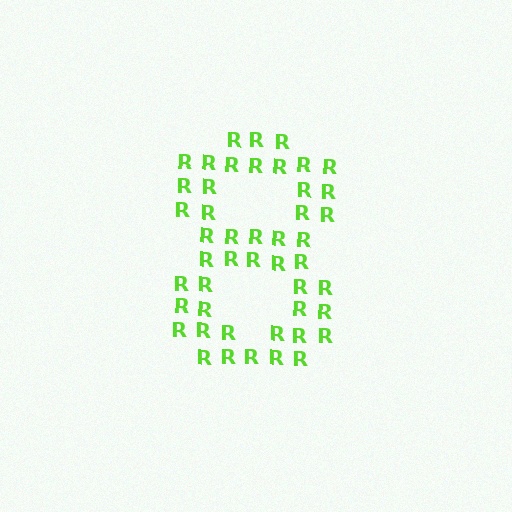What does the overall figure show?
The overall figure shows the digit 8.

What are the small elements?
The small elements are letter R's.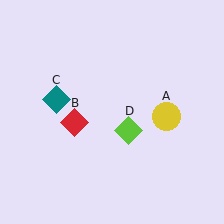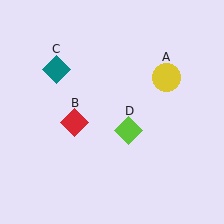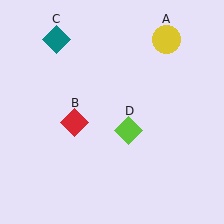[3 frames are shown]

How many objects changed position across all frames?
2 objects changed position: yellow circle (object A), teal diamond (object C).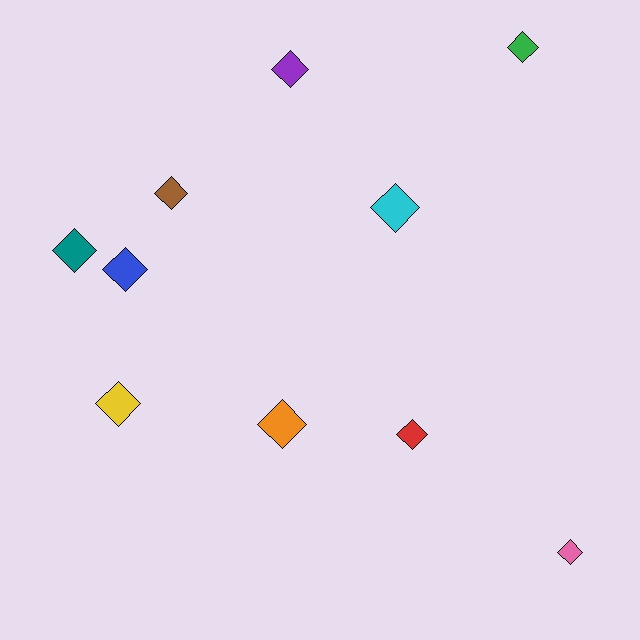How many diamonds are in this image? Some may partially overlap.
There are 10 diamonds.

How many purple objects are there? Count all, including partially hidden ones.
There is 1 purple object.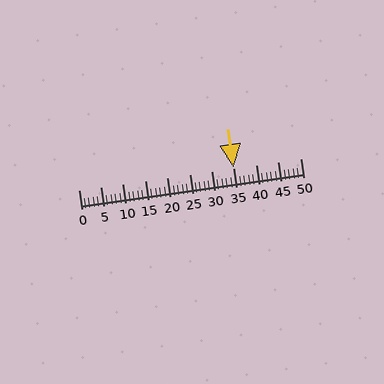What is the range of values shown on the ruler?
The ruler shows values from 0 to 50.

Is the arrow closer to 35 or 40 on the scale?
The arrow is closer to 35.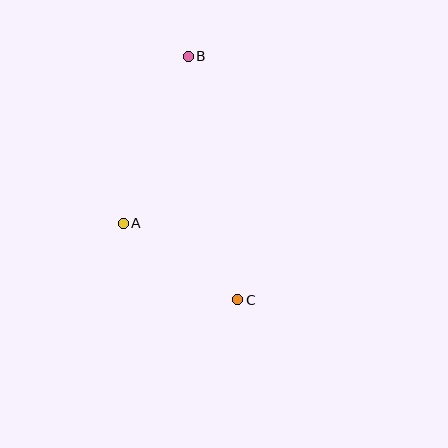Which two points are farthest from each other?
Points B and C are farthest from each other.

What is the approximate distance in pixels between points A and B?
The distance between A and B is approximately 179 pixels.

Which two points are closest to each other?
Points A and C are closest to each other.